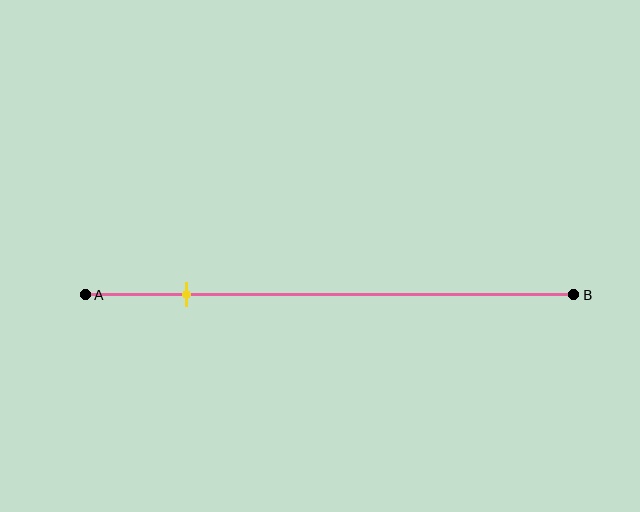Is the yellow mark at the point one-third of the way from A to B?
No, the mark is at about 20% from A, not at the 33% one-third point.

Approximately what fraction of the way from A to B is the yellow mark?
The yellow mark is approximately 20% of the way from A to B.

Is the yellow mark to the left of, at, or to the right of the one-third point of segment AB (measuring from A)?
The yellow mark is to the left of the one-third point of segment AB.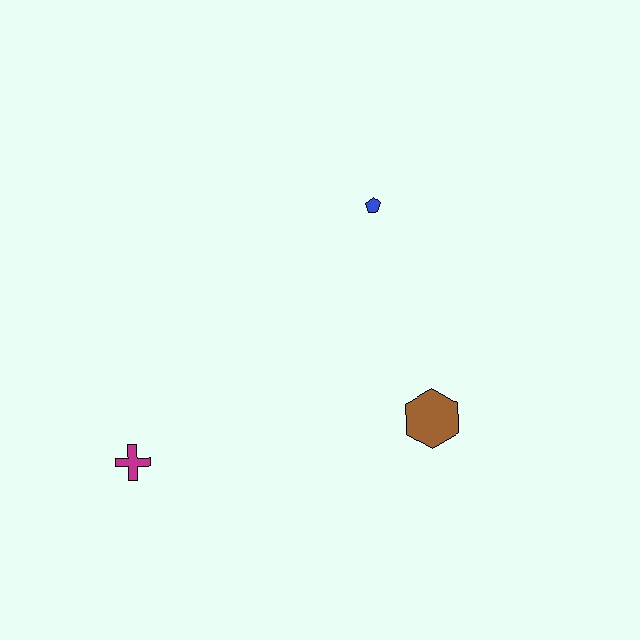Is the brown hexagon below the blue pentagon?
Yes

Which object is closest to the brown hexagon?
The blue pentagon is closest to the brown hexagon.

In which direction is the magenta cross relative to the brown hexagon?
The magenta cross is to the left of the brown hexagon.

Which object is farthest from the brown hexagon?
The magenta cross is farthest from the brown hexagon.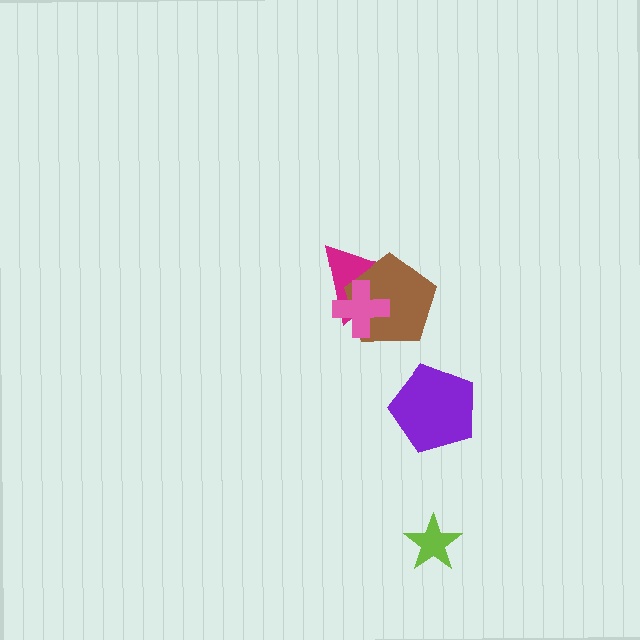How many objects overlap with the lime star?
0 objects overlap with the lime star.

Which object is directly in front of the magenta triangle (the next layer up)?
The brown pentagon is directly in front of the magenta triangle.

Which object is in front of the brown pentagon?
The pink cross is in front of the brown pentagon.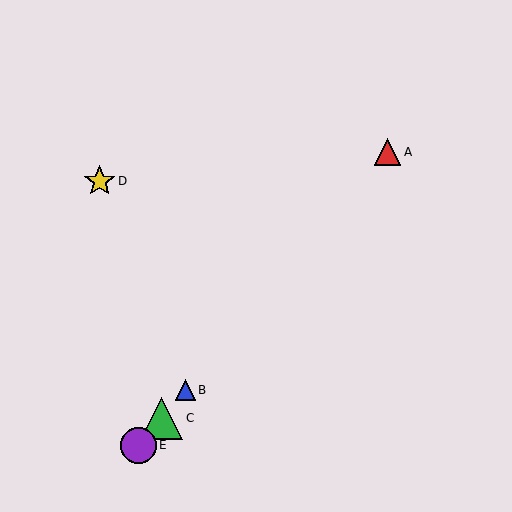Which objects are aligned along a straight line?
Objects A, B, C, E are aligned along a straight line.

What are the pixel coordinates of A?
Object A is at (388, 152).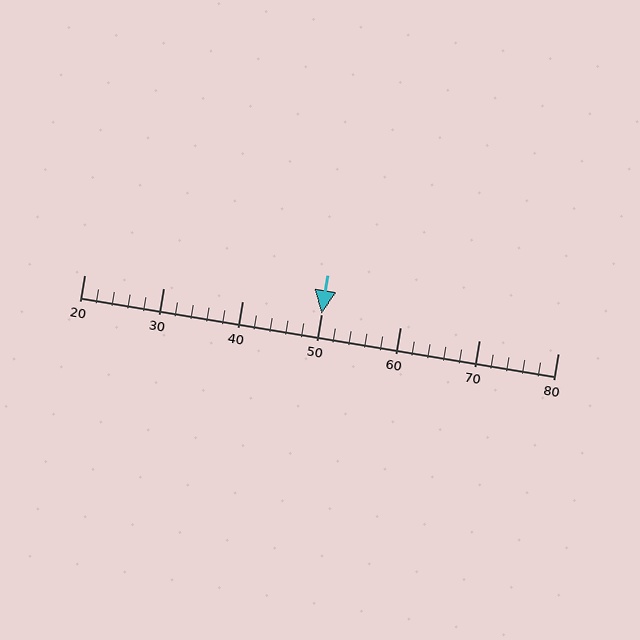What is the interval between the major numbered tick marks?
The major tick marks are spaced 10 units apart.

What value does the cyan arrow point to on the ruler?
The cyan arrow points to approximately 50.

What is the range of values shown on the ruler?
The ruler shows values from 20 to 80.